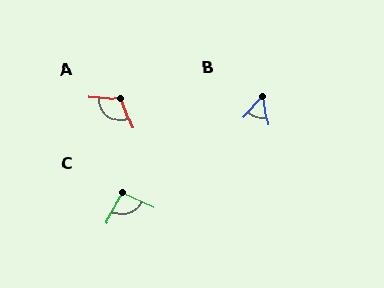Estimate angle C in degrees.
Approximately 96 degrees.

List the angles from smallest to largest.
B (50°), C (96°), A (116°).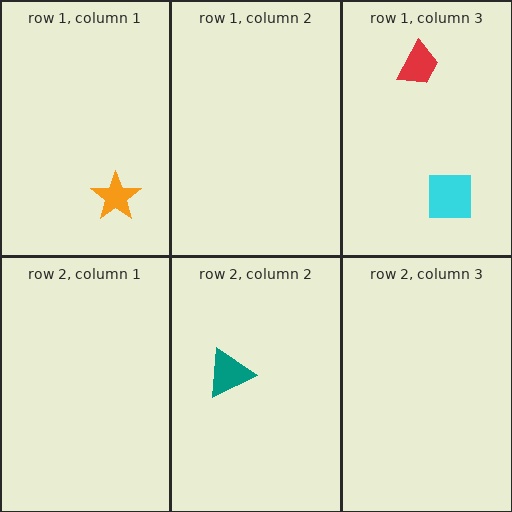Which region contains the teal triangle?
The row 2, column 2 region.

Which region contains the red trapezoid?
The row 1, column 3 region.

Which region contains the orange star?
The row 1, column 1 region.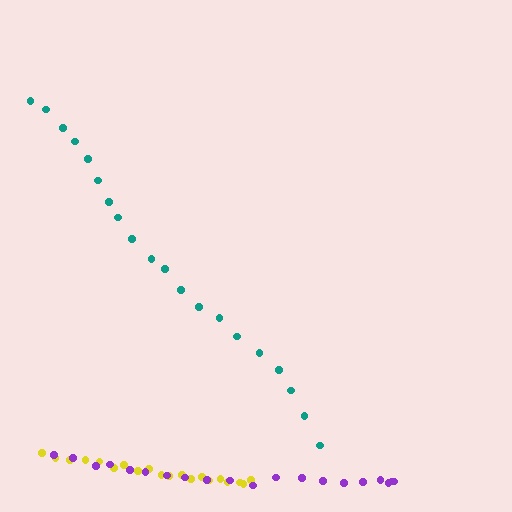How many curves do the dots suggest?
There are 3 distinct paths.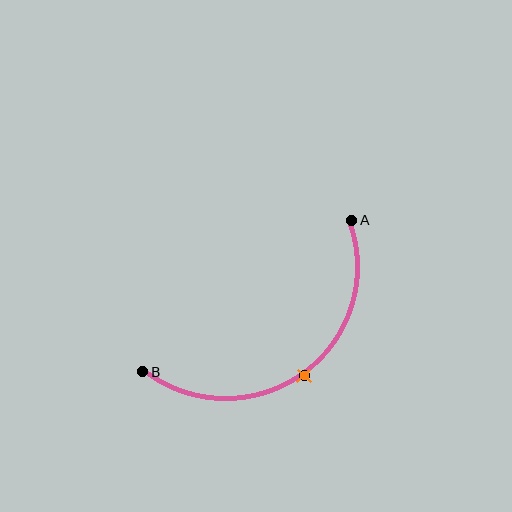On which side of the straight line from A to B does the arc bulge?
The arc bulges below and to the right of the straight line connecting A and B.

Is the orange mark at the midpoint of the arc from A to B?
Yes. The orange mark lies on the arc at equal arc-length from both A and B — it is the arc midpoint.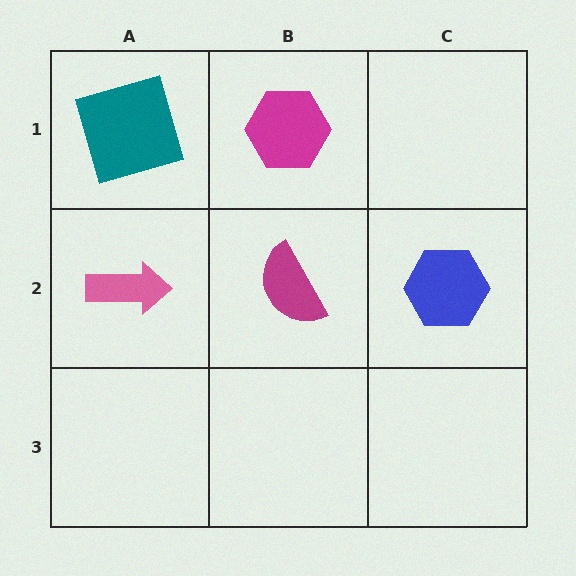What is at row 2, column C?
A blue hexagon.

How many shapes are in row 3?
0 shapes.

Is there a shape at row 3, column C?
No, that cell is empty.